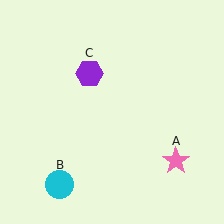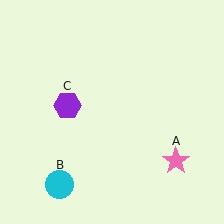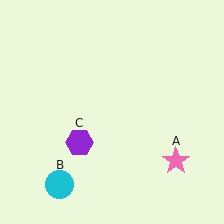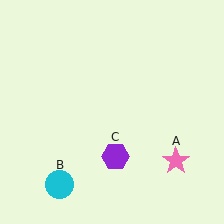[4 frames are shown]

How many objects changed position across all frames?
1 object changed position: purple hexagon (object C).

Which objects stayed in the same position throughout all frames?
Pink star (object A) and cyan circle (object B) remained stationary.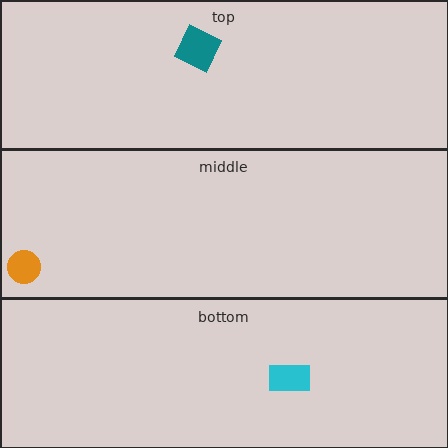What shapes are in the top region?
The teal square.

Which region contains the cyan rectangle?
The bottom region.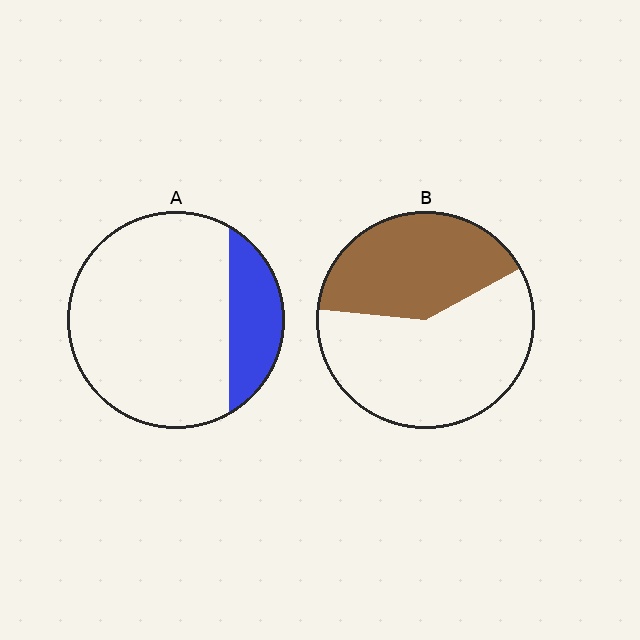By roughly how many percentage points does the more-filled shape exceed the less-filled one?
By roughly 20 percentage points (B over A).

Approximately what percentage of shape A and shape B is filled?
A is approximately 20% and B is approximately 40%.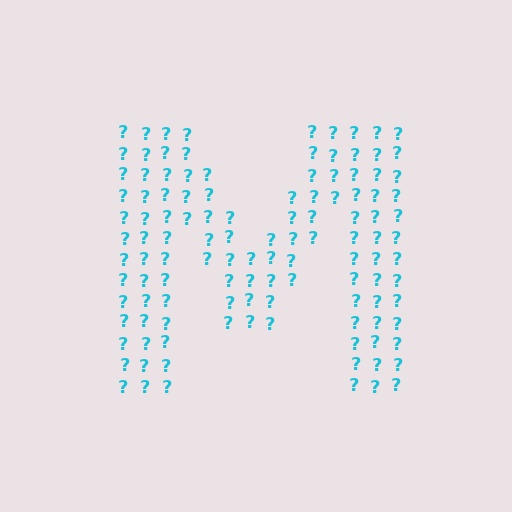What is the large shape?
The large shape is the letter M.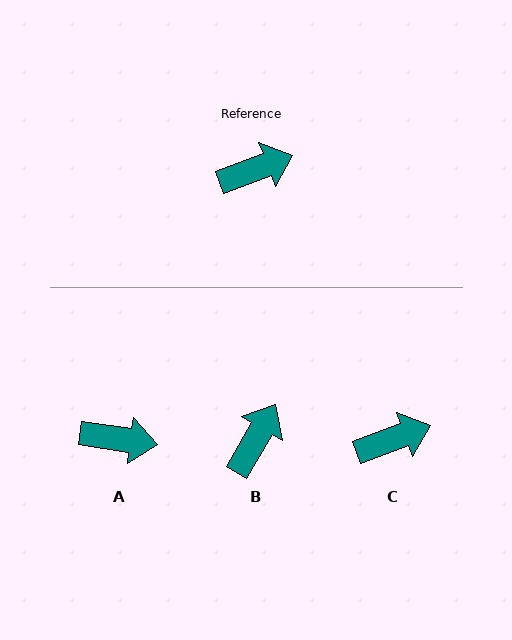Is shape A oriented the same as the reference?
No, it is off by about 28 degrees.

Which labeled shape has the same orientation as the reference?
C.